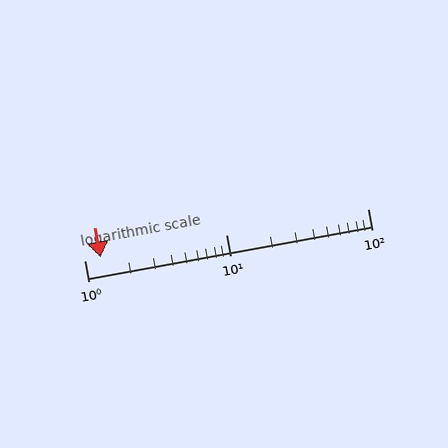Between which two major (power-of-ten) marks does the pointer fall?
The pointer is between 1 and 10.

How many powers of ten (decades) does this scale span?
The scale spans 2 decades, from 1 to 100.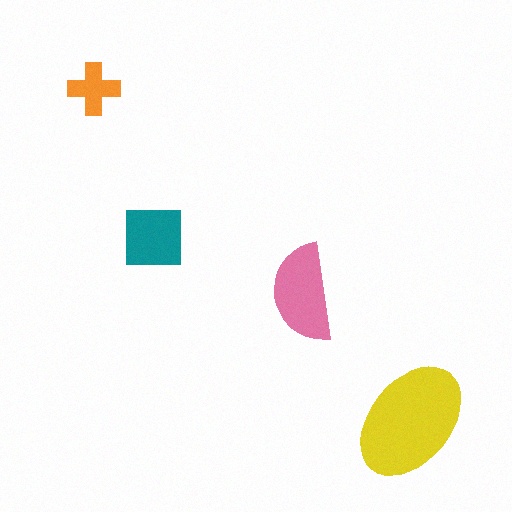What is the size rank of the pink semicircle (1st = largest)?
2nd.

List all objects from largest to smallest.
The yellow ellipse, the pink semicircle, the teal square, the orange cross.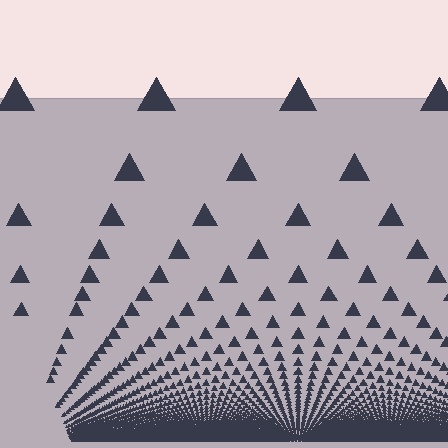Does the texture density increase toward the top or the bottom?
Density increases toward the bottom.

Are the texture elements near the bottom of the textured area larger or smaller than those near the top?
Smaller. The gradient is inverted — elements near the bottom are smaller and denser.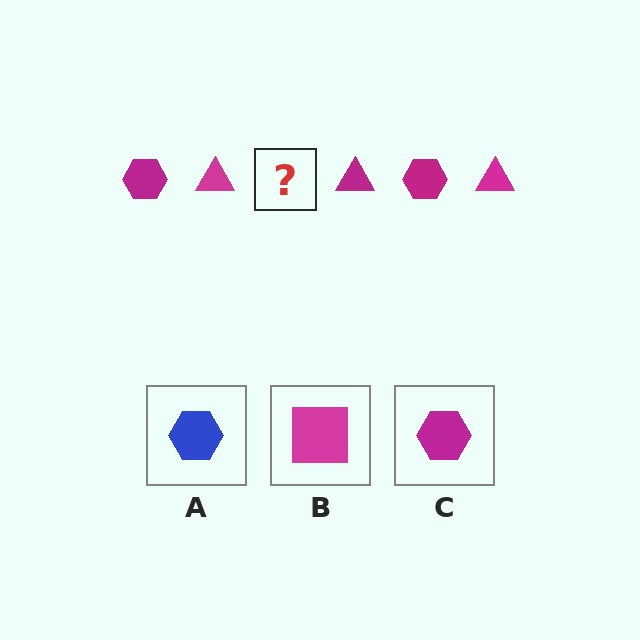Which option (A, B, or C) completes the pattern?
C.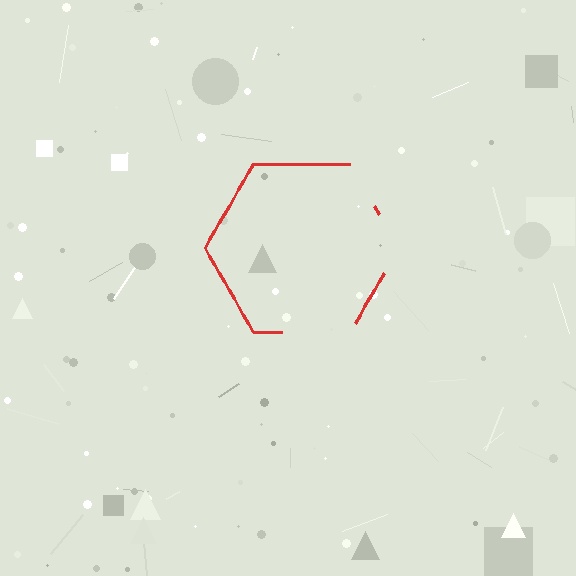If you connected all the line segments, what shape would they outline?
They would outline a hexagon.